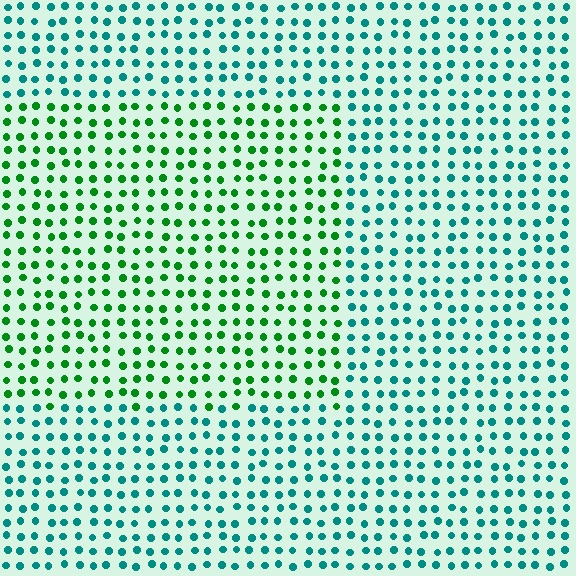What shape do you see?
I see a rectangle.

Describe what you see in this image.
The image is filled with small teal elements in a uniform arrangement. A rectangle-shaped region is visible where the elements are tinted to a slightly different hue, forming a subtle color boundary.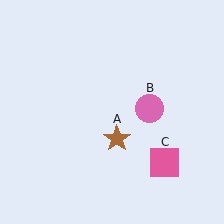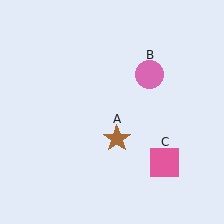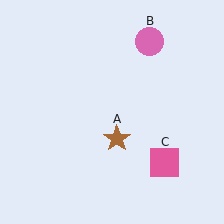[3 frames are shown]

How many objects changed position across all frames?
1 object changed position: pink circle (object B).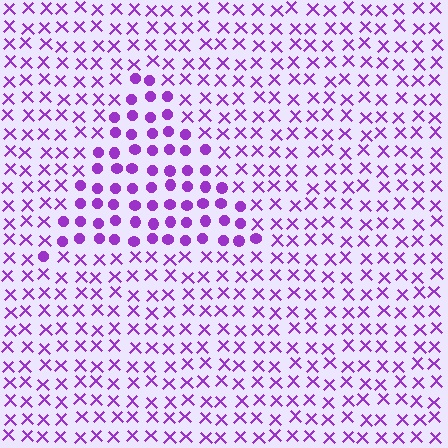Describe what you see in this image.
The image is filled with small purple elements arranged in a uniform grid. A triangle-shaped region contains circles, while the surrounding area contains X marks. The boundary is defined purely by the change in element shape.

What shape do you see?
I see a triangle.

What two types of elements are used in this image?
The image uses circles inside the triangle region and X marks outside it.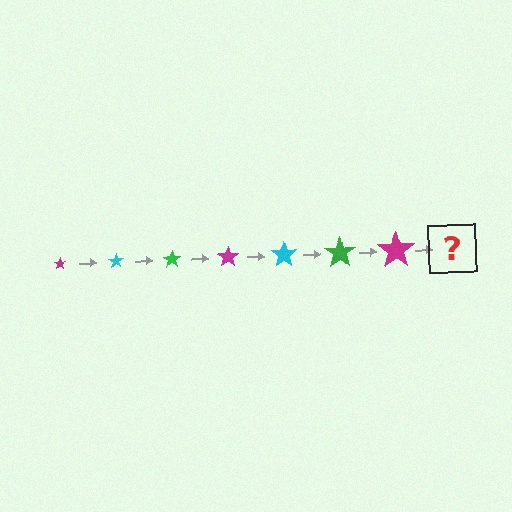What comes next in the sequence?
The next element should be a cyan star, larger than the previous one.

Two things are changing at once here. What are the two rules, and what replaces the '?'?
The two rules are that the star grows larger each step and the color cycles through magenta, cyan, and green. The '?' should be a cyan star, larger than the previous one.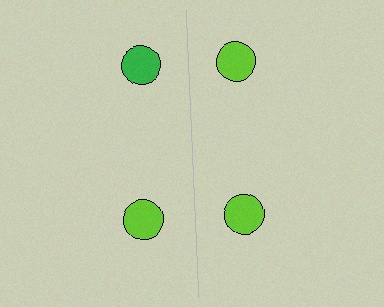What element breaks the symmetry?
The lime circle on the right side breaks the symmetry — its mirror counterpart is green.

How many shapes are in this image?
There are 4 shapes in this image.